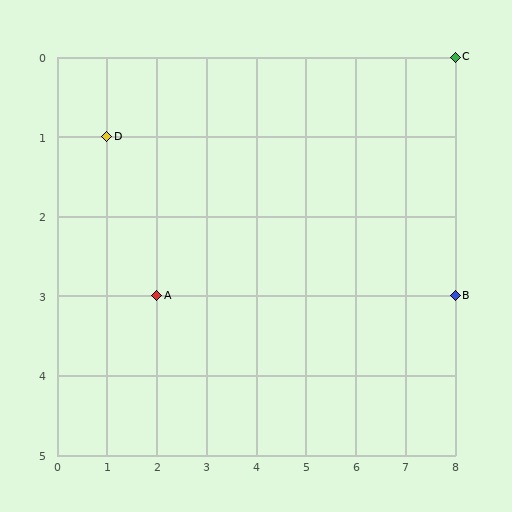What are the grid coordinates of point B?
Point B is at grid coordinates (8, 3).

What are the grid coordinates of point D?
Point D is at grid coordinates (1, 1).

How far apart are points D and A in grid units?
Points D and A are 1 column and 2 rows apart (about 2.2 grid units diagonally).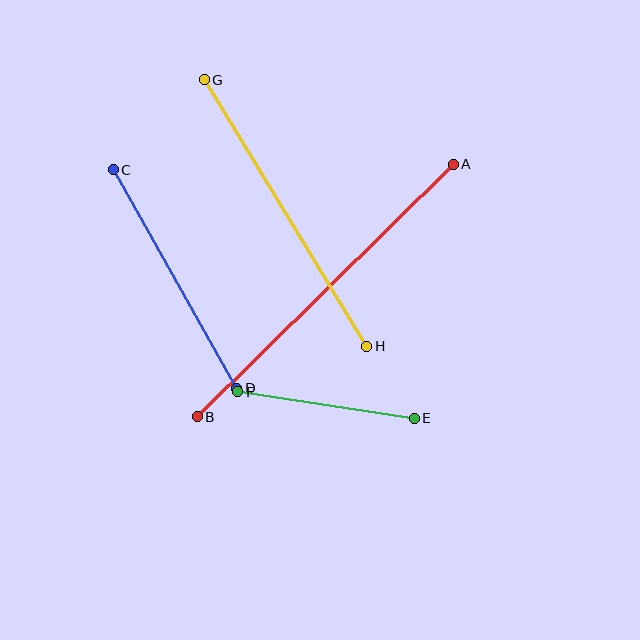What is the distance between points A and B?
The distance is approximately 359 pixels.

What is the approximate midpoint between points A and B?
The midpoint is at approximately (325, 291) pixels.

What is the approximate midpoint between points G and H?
The midpoint is at approximately (286, 213) pixels.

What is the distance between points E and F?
The distance is approximately 178 pixels.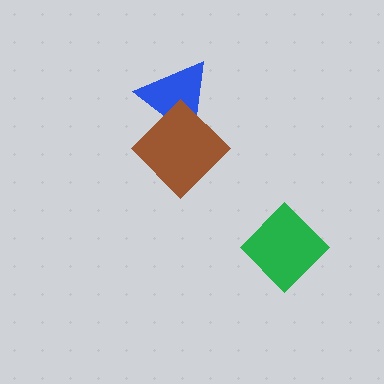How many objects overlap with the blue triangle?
1 object overlaps with the blue triangle.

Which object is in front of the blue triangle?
The brown diamond is in front of the blue triangle.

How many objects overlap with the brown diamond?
1 object overlaps with the brown diamond.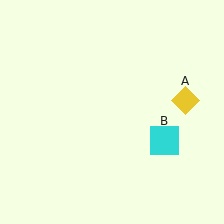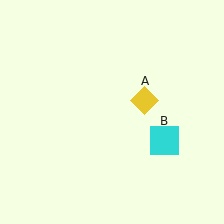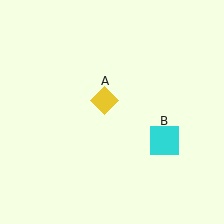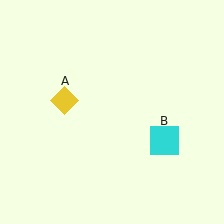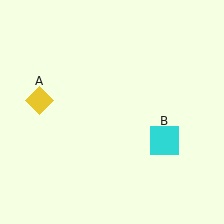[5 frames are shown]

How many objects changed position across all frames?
1 object changed position: yellow diamond (object A).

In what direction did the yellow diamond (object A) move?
The yellow diamond (object A) moved left.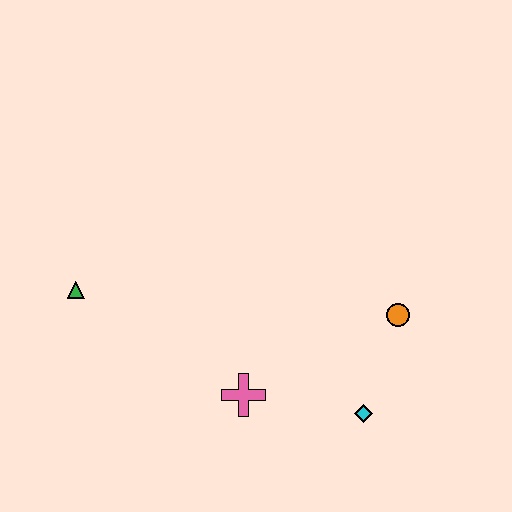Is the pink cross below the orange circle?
Yes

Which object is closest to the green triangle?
The pink cross is closest to the green triangle.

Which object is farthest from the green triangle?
The orange circle is farthest from the green triangle.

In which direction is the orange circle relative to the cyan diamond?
The orange circle is above the cyan diamond.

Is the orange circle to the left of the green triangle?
No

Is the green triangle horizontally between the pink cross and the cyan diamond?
No